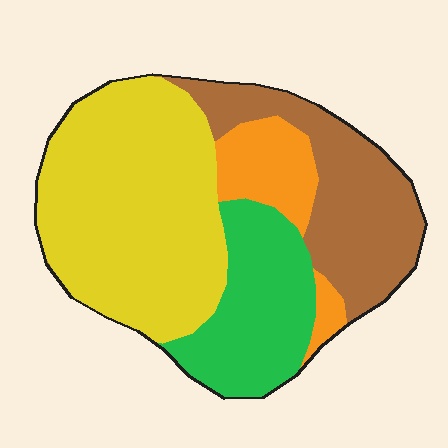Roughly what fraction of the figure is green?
Green covers roughly 20% of the figure.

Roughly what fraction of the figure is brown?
Brown covers about 25% of the figure.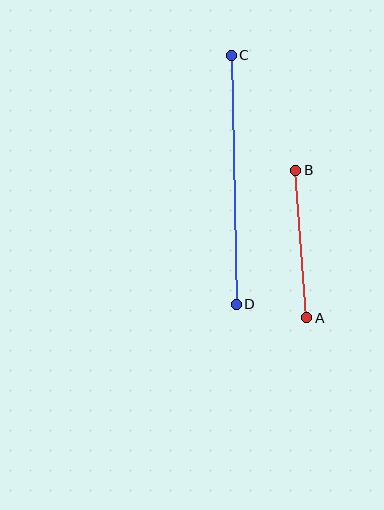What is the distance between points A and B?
The distance is approximately 148 pixels.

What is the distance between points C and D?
The distance is approximately 249 pixels.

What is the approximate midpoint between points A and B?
The midpoint is at approximately (301, 244) pixels.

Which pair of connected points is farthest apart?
Points C and D are farthest apart.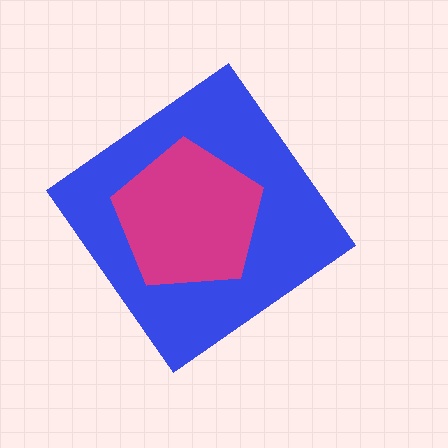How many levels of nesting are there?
2.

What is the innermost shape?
The magenta pentagon.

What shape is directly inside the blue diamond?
The magenta pentagon.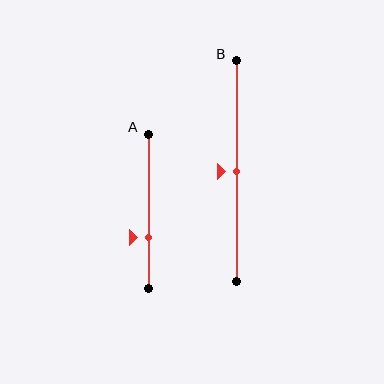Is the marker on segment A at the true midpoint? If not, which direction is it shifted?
No, the marker on segment A is shifted downward by about 17% of the segment length.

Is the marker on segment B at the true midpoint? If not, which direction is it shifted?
Yes, the marker on segment B is at the true midpoint.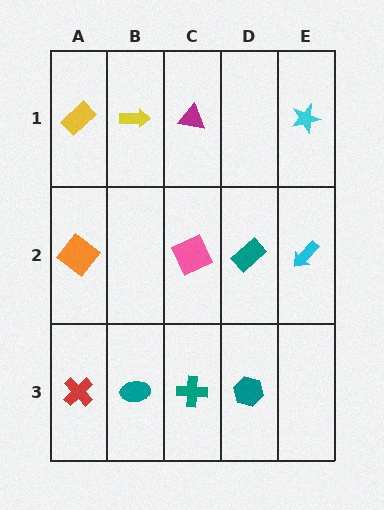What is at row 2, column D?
A teal rectangle.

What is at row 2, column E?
A cyan arrow.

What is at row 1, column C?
A magenta triangle.